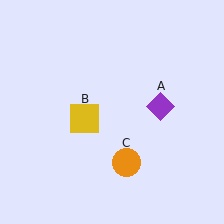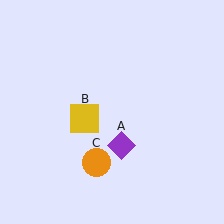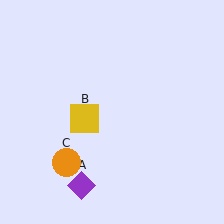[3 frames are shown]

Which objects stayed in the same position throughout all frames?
Yellow square (object B) remained stationary.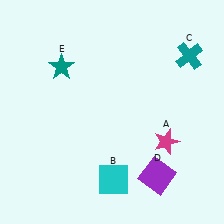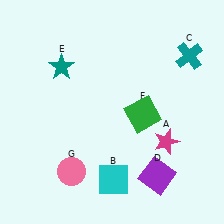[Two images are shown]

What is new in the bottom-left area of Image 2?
A pink circle (G) was added in the bottom-left area of Image 2.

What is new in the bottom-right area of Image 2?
A green square (F) was added in the bottom-right area of Image 2.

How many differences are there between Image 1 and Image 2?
There are 2 differences between the two images.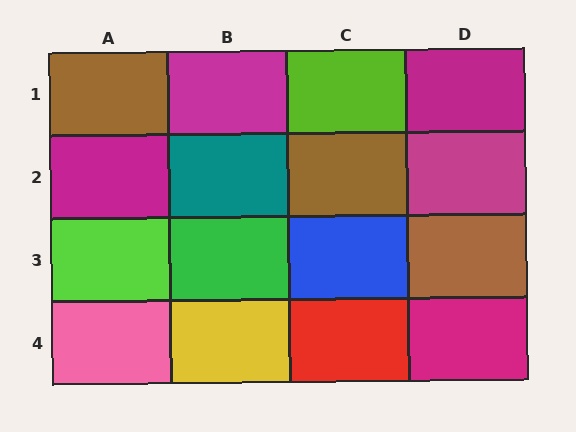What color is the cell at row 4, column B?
Yellow.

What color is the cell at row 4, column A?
Pink.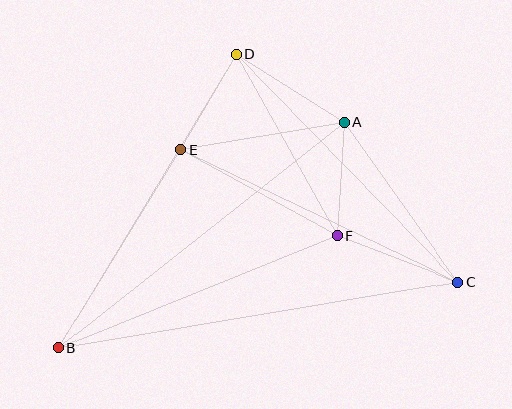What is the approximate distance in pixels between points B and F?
The distance between B and F is approximately 301 pixels.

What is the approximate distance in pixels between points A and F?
The distance between A and F is approximately 114 pixels.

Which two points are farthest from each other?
Points B and C are farthest from each other.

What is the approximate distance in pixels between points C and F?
The distance between C and F is approximately 129 pixels.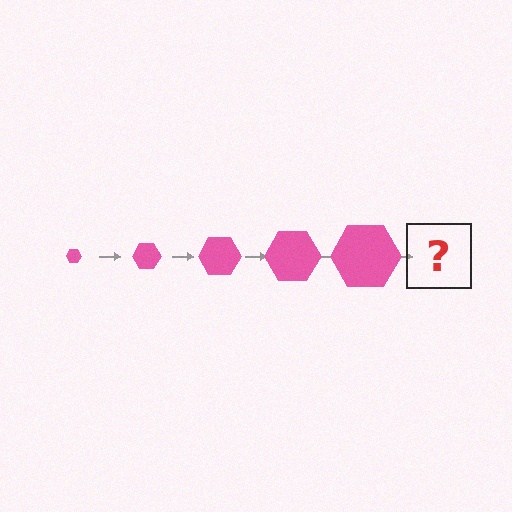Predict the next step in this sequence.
The next step is a pink hexagon, larger than the previous one.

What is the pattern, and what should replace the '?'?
The pattern is that the hexagon gets progressively larger each step. The '?' should be a pink hexagon, larger than the previous one.